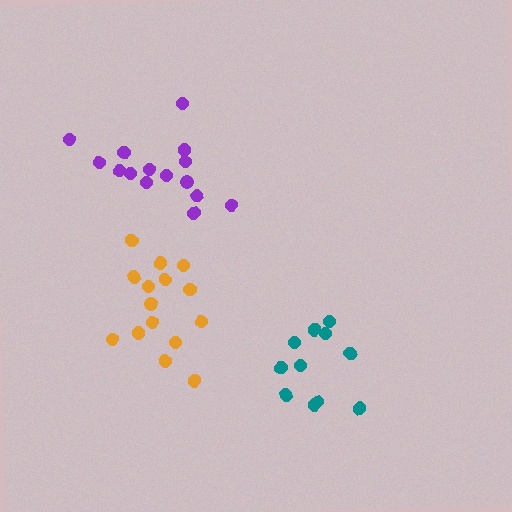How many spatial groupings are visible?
There are 3 spatial groupings.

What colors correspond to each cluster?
The clusters are colored: purple, teal, orange.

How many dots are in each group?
Group 1: 15 dots, Group 2: 11 dots, Group 3: 15 dots (41 total).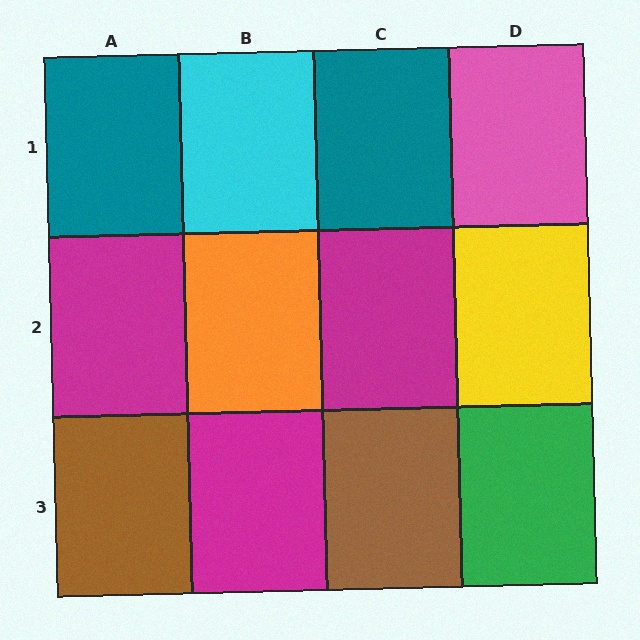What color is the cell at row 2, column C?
Magenta.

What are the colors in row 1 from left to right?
Teal, cyan, teal, pink.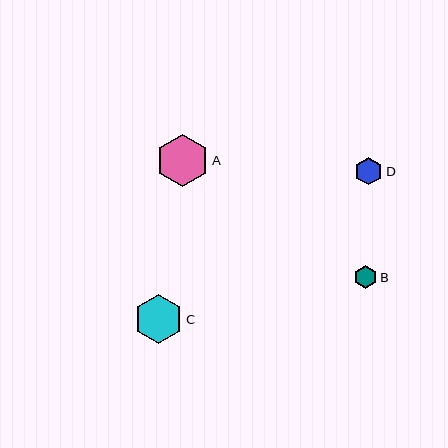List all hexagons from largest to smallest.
From largest to smallest: A, C, D, B.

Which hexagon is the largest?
Hexagon A is the largest with a size of approximately 53 pixels.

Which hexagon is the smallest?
Hexagon B is the smallest with a size of approximately 23 pixels.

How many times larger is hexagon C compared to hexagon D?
Hexagon C is approximately 1.8 times the size of hexagon D.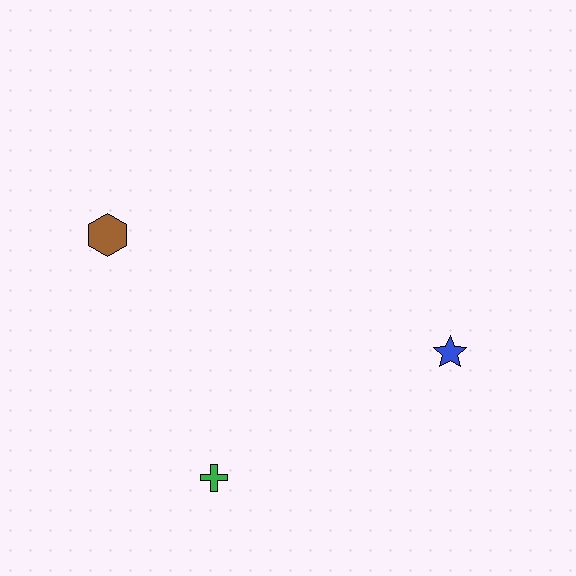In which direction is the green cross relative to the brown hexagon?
The green cross is below the brown hexagon.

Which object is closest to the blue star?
The green cross is closest to the blue star.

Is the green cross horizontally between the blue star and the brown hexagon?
Yes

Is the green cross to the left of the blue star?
Yes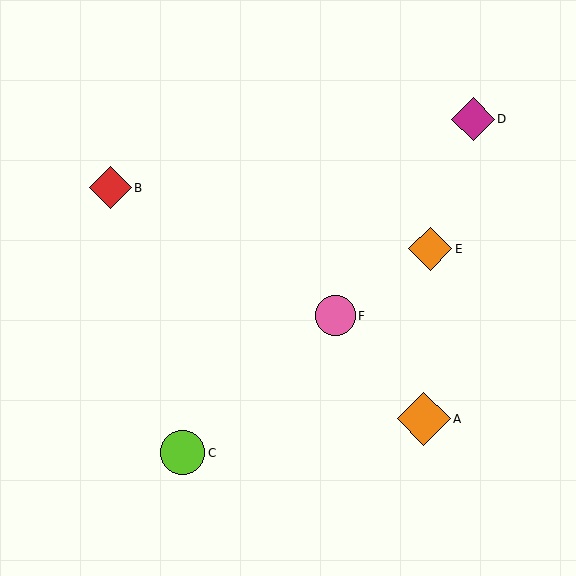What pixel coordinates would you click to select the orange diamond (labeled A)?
Click at (424, 419) to select the orange diamond A.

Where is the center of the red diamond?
The center of the red diamond is at (110, 188).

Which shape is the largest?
The orange diamond (labeled A) is the largest.